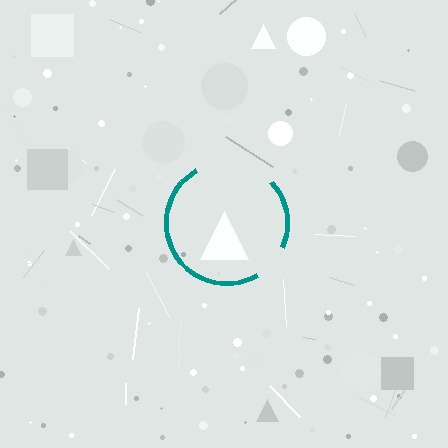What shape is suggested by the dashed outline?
The dashed outline suggests a circle.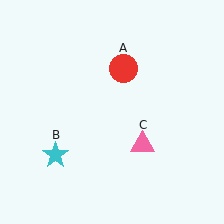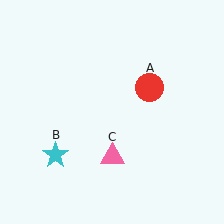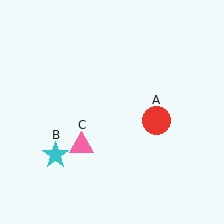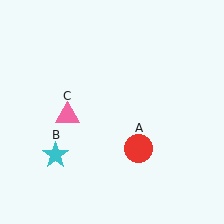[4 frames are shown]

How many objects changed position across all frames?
2 objects changed position: red circle (object A), pink triangle (object C).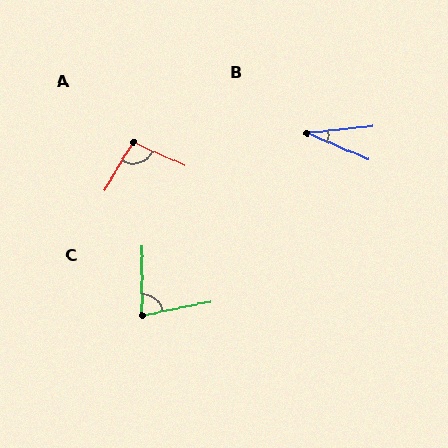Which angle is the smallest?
B, at approximately 29 degrees.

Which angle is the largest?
A, at approximately 97 degrees.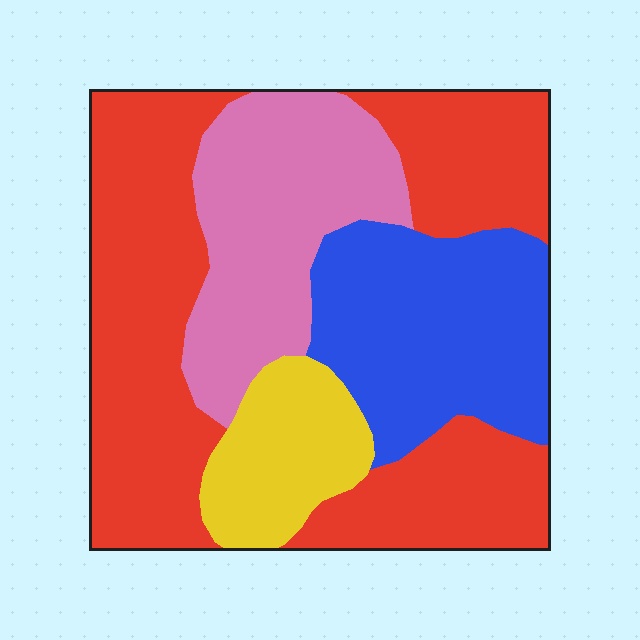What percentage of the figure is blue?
Blue covers about 20% of the figure.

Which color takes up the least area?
Yellow, at roughly 10%.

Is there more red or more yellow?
Red.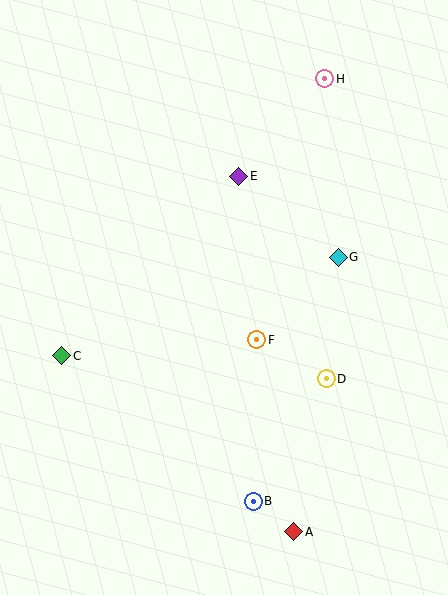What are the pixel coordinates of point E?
Point E is at (239, 176).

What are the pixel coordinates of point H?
Point H is at (325, 79).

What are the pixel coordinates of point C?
Point C is at (62, 356).